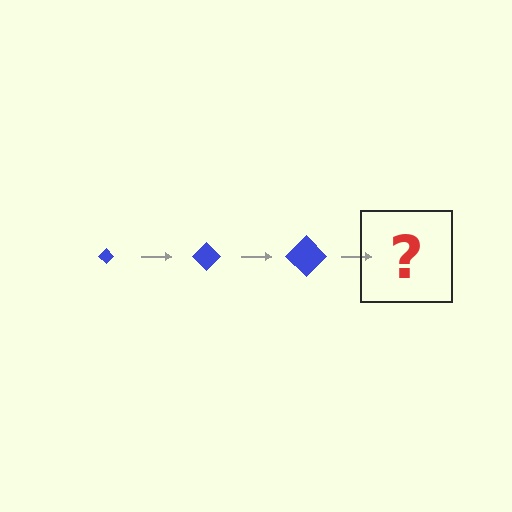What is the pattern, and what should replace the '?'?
The pattern is that the diamond gets progressively larger each step. The '?' should be a blue diamond, larger than the previous one.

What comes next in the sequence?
The next element should be a blue diamond, larger than the previous one.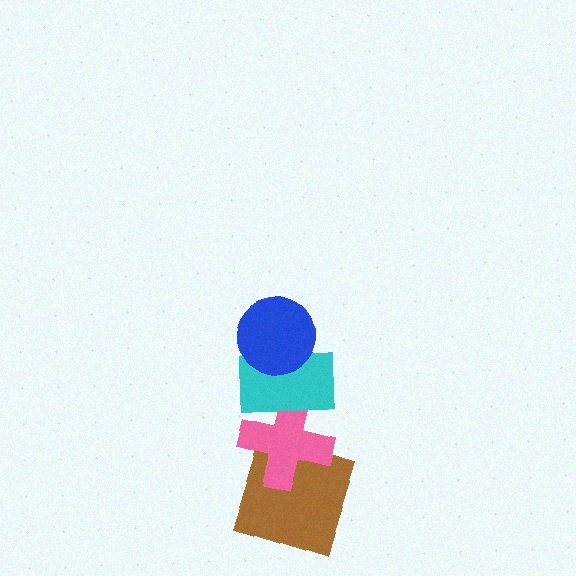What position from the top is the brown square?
The brown square is 4th from the top.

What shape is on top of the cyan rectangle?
The blue circle is on top of the cyan rectangle.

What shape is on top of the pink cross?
The cyan rectangle is on top of the pink cross.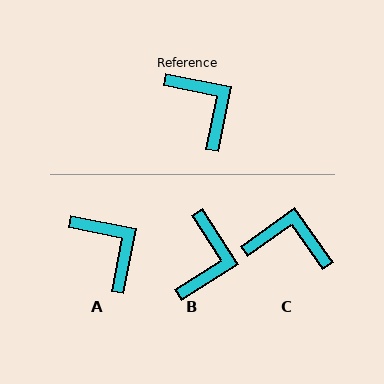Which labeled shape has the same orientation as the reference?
A.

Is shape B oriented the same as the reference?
No, it is off by about 46 degrees.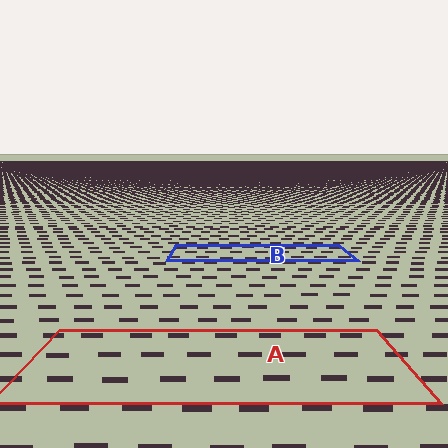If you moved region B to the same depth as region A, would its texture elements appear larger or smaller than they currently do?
They would appear larger. At a closer depth, the same texture elements are projected at a bigger on-screen size.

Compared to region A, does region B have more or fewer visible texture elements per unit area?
Region B has more texture elements per unit area — they are packed more densely because it is farther away.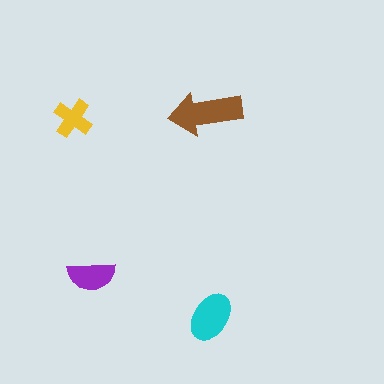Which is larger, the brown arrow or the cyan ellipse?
The brown arrow.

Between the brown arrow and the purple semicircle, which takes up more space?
The brown arrow.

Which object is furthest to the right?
The cyan ellipse is rightmost.